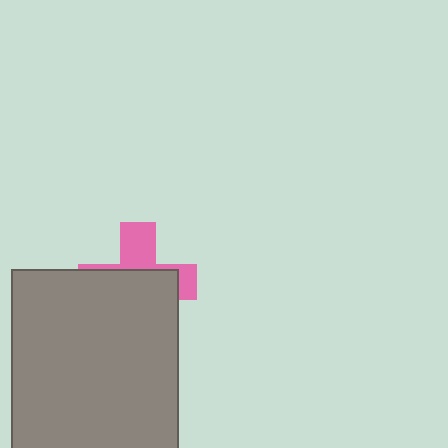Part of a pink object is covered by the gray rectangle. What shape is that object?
It is a cross.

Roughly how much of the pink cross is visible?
A small part of it is visible (roughly 38%).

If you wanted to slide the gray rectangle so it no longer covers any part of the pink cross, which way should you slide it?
Slide it down — that is the most direct way to separate the two shapes.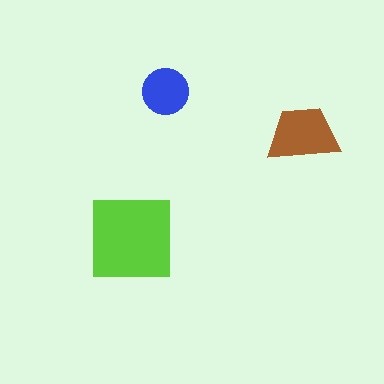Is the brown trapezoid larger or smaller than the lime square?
Smaller.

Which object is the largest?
The lime square.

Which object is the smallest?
The blue circle.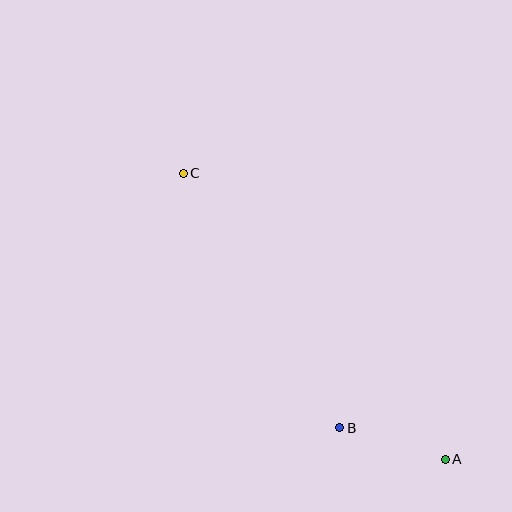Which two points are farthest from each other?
Points A and C are farthest from each other.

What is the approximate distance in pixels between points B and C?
The distance between B and C is approximately 299 pixels.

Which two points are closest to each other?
Points A and B are closest to each other.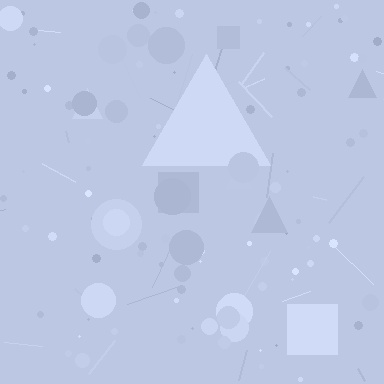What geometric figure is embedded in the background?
A triangle is embedded in the background.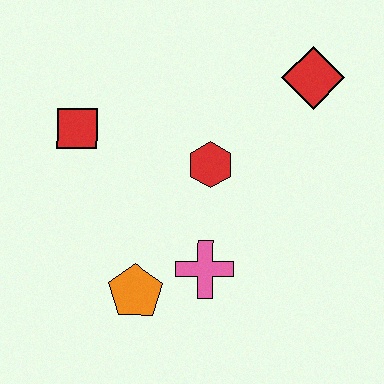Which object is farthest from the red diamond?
The orange pentagon is farthest from the red diamond.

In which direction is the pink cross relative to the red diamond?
The pink cross is below the red diamond.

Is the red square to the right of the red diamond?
No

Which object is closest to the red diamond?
The red hexagon is closest to the red diamond.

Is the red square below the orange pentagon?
No